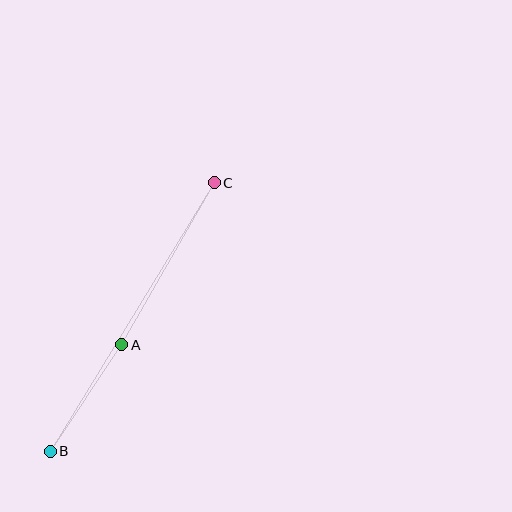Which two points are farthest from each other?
Points B and C are farthest from each other.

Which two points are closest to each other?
Points A and B are closest to each other.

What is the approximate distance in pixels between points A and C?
The distance between A and C is approximately 187 pixels.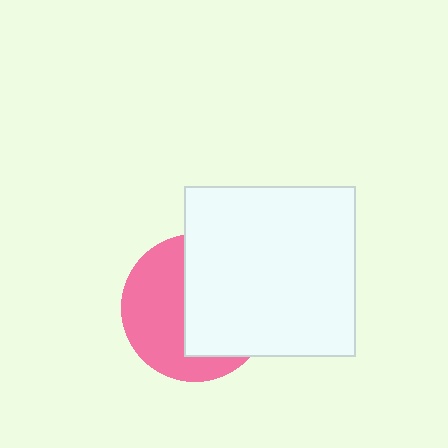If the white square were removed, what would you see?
You would see the complete pink circle.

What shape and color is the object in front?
The object in front is a white square.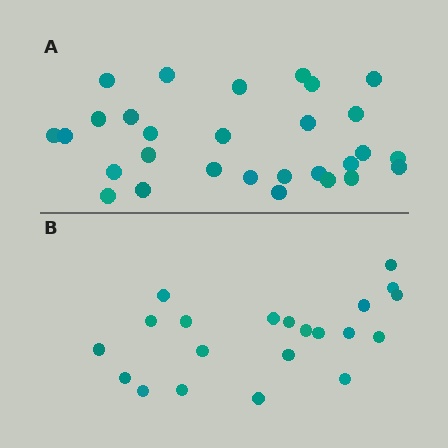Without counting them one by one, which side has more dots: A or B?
Region A (the top region) has more dots.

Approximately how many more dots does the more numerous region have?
Region A has roughly 8 or so more dots than region B.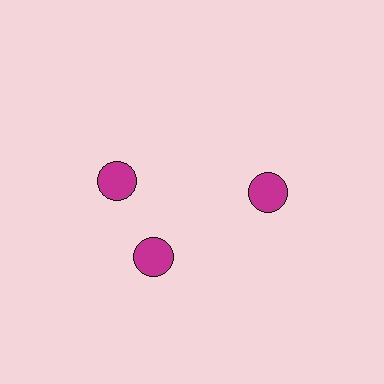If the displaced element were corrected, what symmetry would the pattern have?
It would have 3-fold rotational symmetry — the pattern would map onto itself every 120 degrees.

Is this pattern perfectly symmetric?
No. The 3 magenta circles are arranged in a ring, but one element near the 11 o'clock position is rotated out of alignment along the ring, breaking the 3-fold rotational symmetry.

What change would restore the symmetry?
The symmetry would be restored by rotating it back into even spacing with its neighbors so that all 3 circles sit at equal angles and equal distance from the center.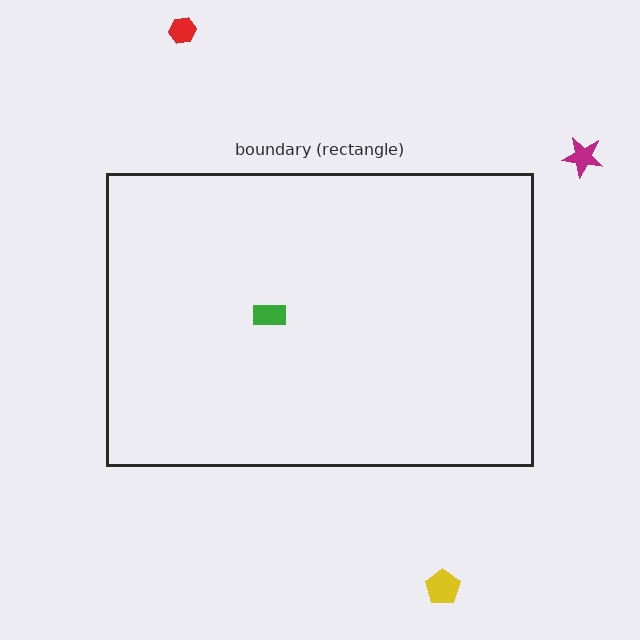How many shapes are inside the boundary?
1 inside, 3 outside.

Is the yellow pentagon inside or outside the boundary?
Outside.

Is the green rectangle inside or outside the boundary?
Inside.